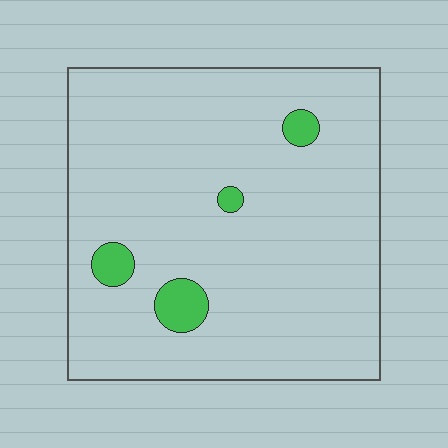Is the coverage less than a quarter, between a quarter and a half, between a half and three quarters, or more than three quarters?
Less than a quarter.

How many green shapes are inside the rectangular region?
4.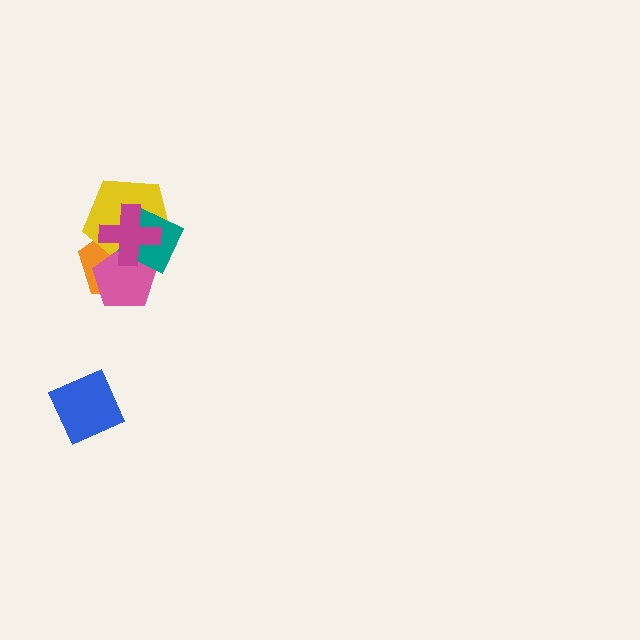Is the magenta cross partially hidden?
No, no other shape covers it.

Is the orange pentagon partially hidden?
Yes, it is partially covered by another shape.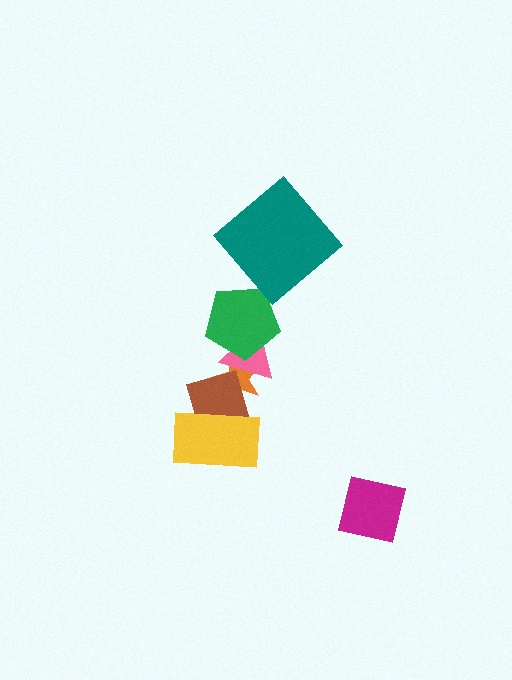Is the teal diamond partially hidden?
No, no other shape covers it.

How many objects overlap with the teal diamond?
0 objects overlap with the teal diamond.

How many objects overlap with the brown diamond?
3 objects overlap with the brown diamond.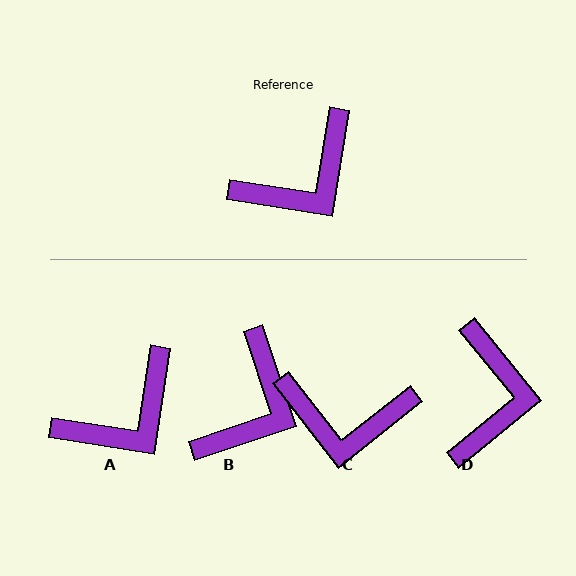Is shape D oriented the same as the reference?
No, it is off by about 48 degrees.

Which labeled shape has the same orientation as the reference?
A.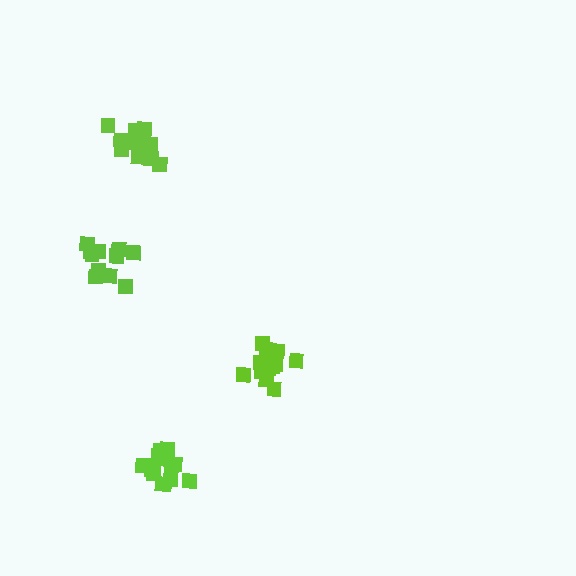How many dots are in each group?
Group 1: 16 dots, Group 2: 15 dots, Group 3: 13 dots, Group 4: 11 dots (55 total).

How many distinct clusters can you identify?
There are 4 distinct clusters.